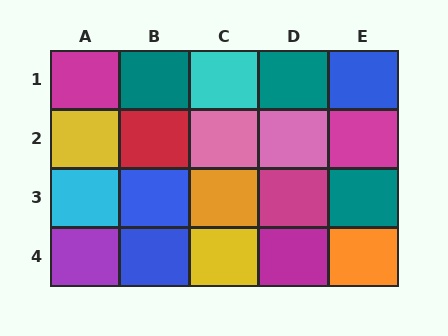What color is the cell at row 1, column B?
Teal.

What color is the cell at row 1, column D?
Teal.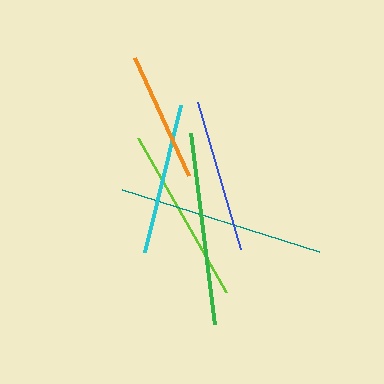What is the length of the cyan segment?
The cyan segment is approximately 151 pixels long.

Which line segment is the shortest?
The orange line is the shortest at approximately 130 pixels.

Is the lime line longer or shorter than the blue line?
The lime line is longer than the blue line.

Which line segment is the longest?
The teal line is the longest at approximately 207 pixels.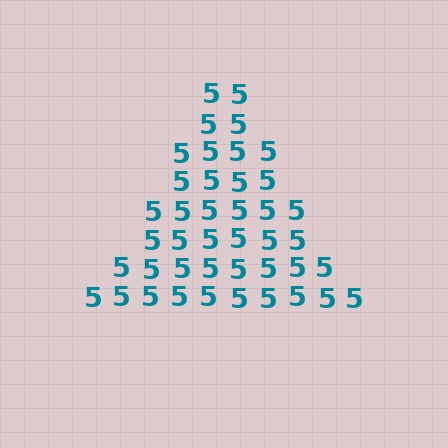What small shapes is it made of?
It is made of small digit 5's.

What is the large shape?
The large shape is a triangle.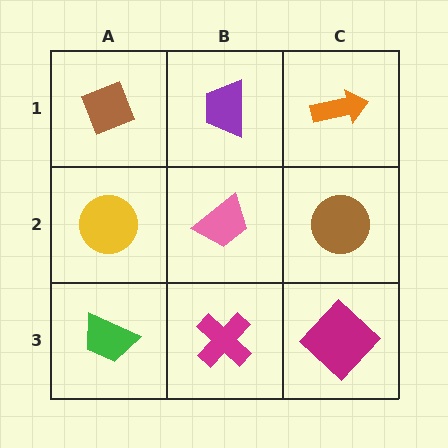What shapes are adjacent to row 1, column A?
A yellow circle (row 2, column A), a purple trapezoid (row 1, column B).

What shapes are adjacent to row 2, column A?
A brown diamond (row 1, column A), a green trapezoid (row 3, column A), a pink trapezoid (row 2, column B).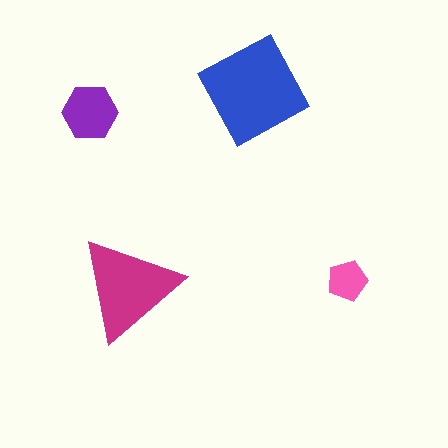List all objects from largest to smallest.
The blue diamond, the magenta triangle, the purple hexagon, the pink pentagon.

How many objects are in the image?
There are 4 objects in the image.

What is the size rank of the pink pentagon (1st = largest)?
4th.